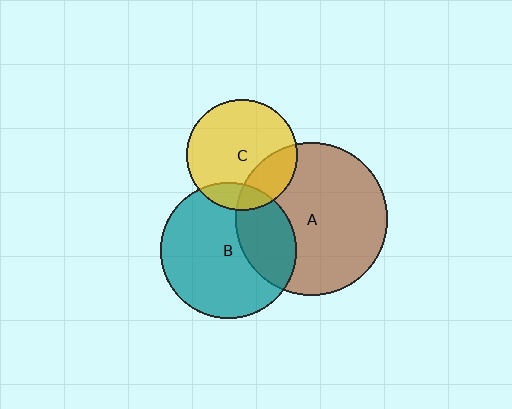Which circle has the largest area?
Circle A (brown).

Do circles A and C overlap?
Yes.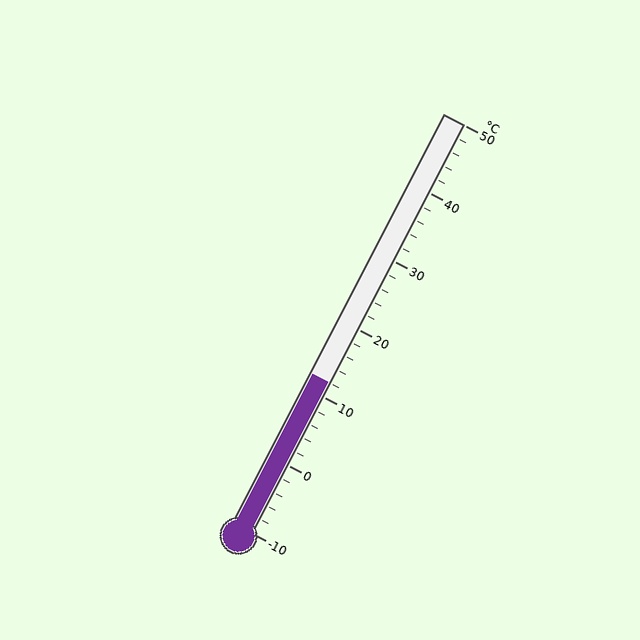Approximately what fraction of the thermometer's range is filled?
The thermometer is filled to approximately 35% of its range.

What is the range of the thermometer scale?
The thermometer scale ranges from -10°C to 50°C.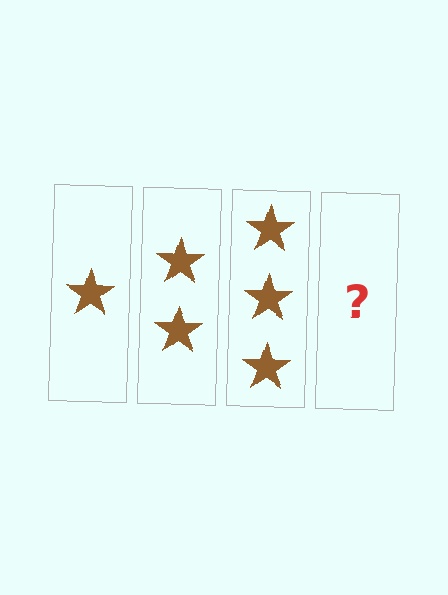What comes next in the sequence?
The next element should be 4 stars.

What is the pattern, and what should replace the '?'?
The pattern is that each step adds one more star. The '?' should be 4 stars.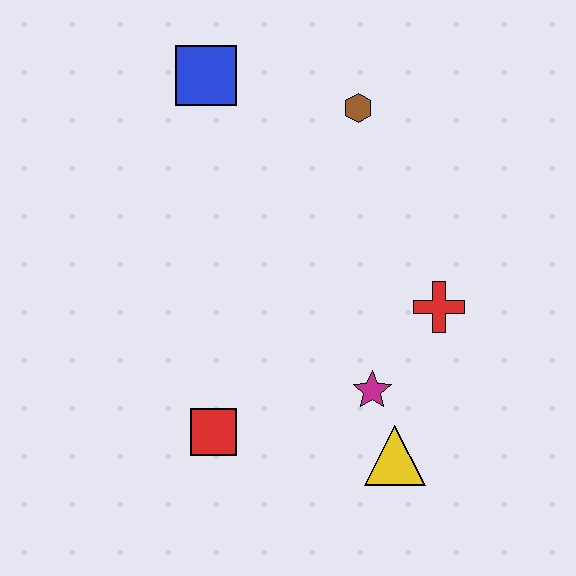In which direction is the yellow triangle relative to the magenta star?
The yellow triangle is below the magenta star.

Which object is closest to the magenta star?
The yellow triangle is closest to the magenta star.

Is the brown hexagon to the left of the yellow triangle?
Yes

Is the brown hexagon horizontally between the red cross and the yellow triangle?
No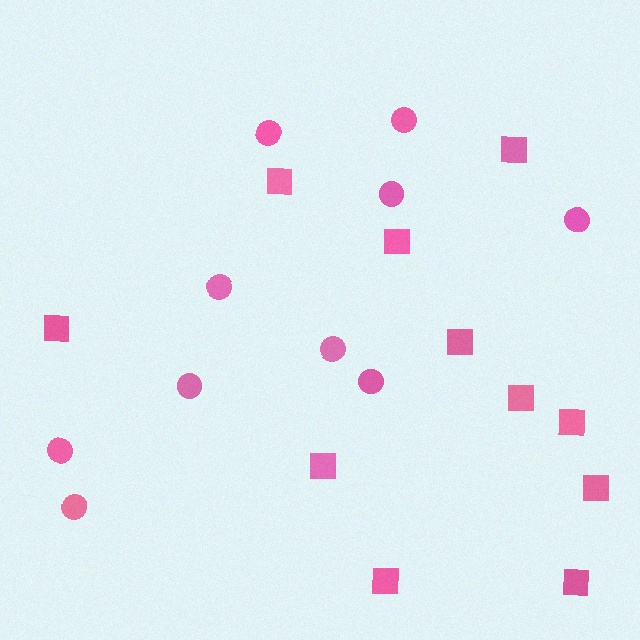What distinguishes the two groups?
There are 2 groups: one group of squares (11) and one group of circles (10).